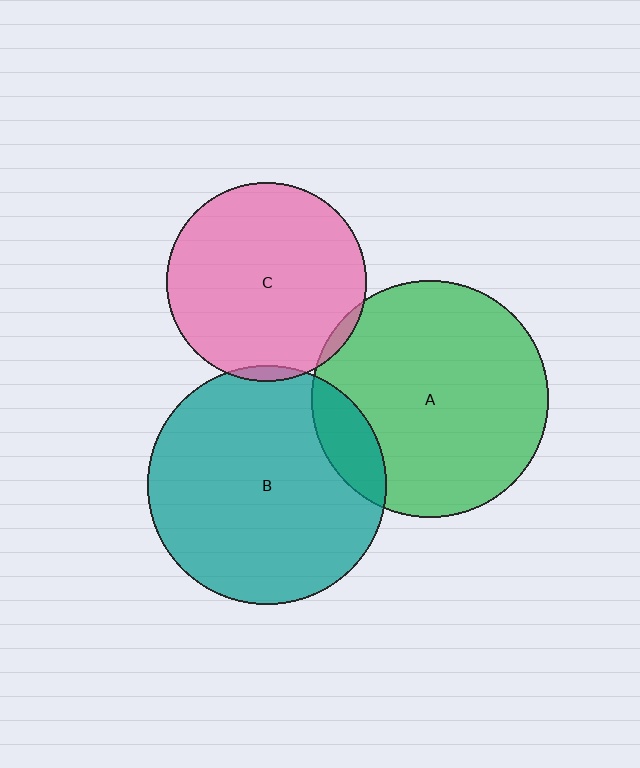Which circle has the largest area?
Circle B (teal).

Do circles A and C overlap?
Yes.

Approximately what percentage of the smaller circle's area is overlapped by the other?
Approximately 5%.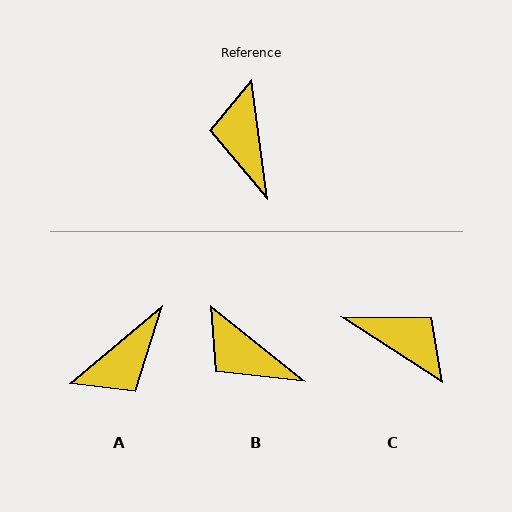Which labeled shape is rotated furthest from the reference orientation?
C, about 130 degrees away.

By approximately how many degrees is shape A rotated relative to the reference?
Approximately 122 degrees counter-clockwise.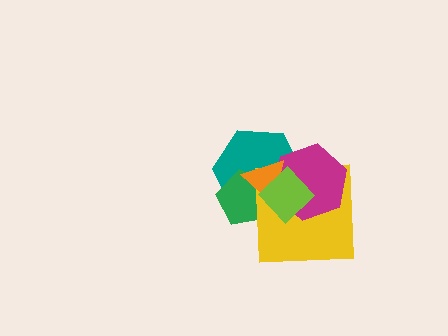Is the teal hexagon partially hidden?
Yes, it is partially covered by another shape.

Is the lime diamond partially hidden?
No, no other shape covers it.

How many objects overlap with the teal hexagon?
5 objects overlap with the teal hexagon.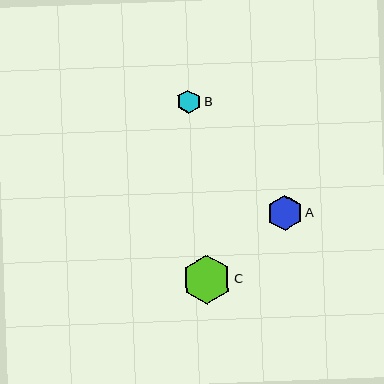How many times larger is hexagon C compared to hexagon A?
Hexagon C is approximately 1.4 times the size of hexagon A.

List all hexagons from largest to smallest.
From largest to smallest: C, A, B.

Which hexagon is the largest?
Hexagon C is the largest with a size of approximately 49 pixels.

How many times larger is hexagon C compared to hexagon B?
Hexagon C is approximately 2.1 times the size of hexagon B.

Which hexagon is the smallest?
Hexagon B is the smallest with a size of approximately 23 pixels.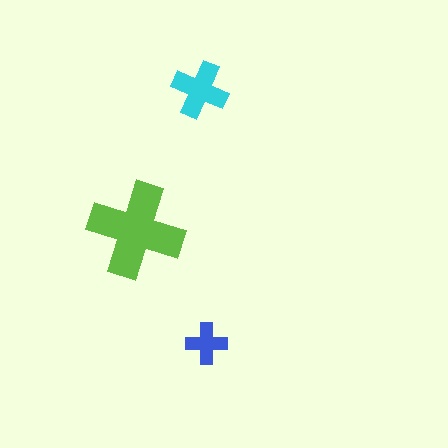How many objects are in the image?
There are 3 objects in the image.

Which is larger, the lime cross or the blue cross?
The lime one.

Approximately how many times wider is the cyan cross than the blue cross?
About 1.5 times wider.